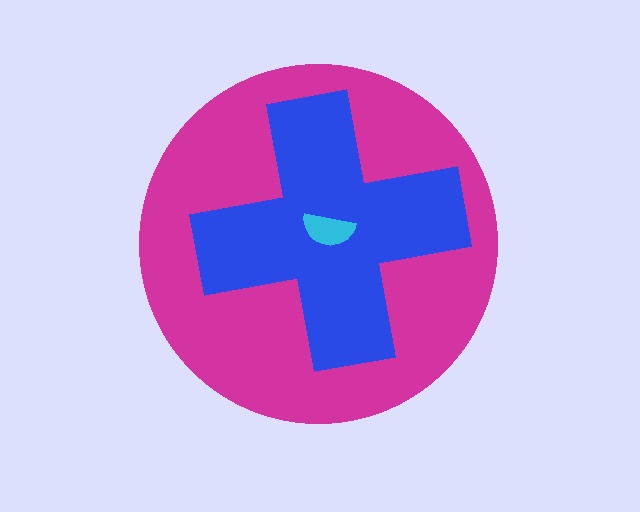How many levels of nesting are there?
3.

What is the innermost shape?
The cyan semicircle.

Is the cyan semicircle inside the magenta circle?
Yes.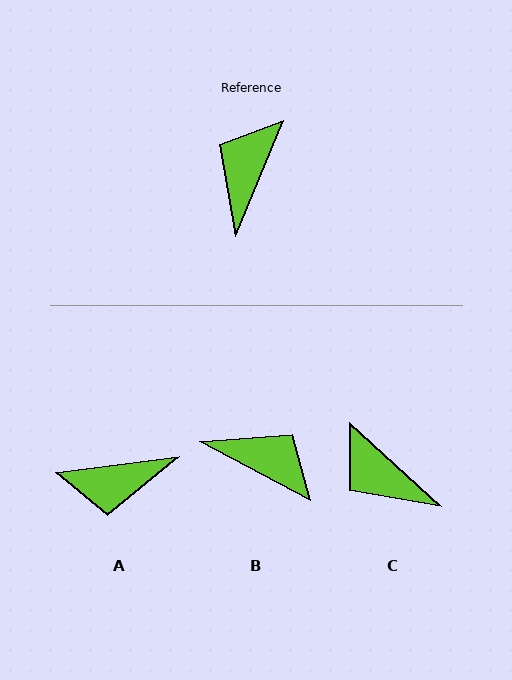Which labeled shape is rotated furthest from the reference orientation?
A, about 120 degrees away.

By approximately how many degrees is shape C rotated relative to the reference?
Approximately 70 degrees counter-clockwise.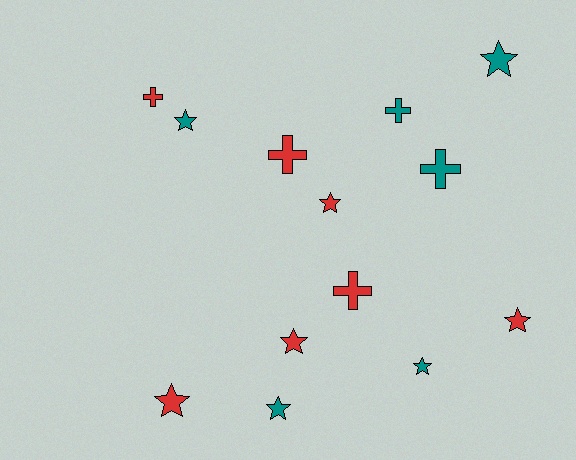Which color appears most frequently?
Red, with 7 objects.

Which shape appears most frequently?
Star, with 8 objects.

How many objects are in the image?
There are 13 objects.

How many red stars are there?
There are 4 red stars.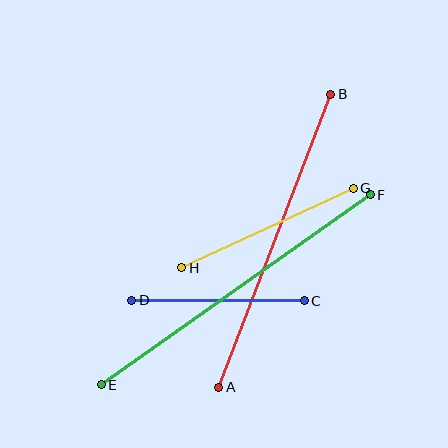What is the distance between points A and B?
The distance is approximately 314 pixels.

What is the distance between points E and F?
The distance is approximately 329 pixels.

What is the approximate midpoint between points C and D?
The midpoint is at approximately (218, 301) pixels.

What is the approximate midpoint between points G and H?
The midpoint is at approximately (267, 228) pixels.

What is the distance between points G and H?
The distance is approximately 189 pixels.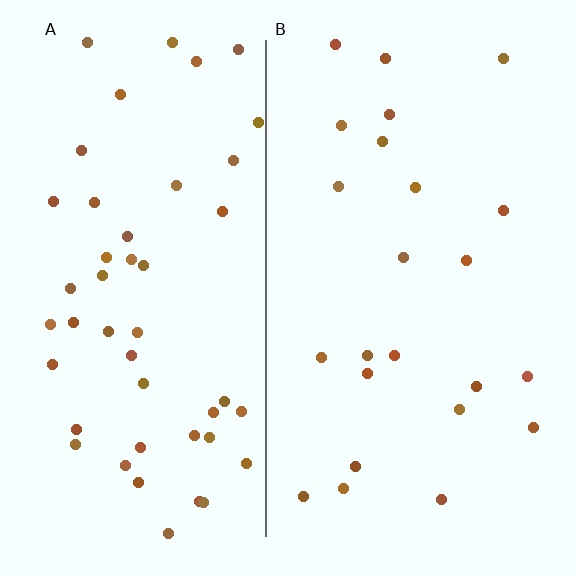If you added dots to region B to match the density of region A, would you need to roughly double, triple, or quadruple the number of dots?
Approximately double.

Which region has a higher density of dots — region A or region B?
A (the left).